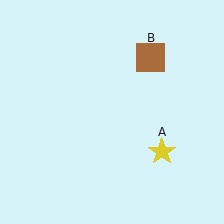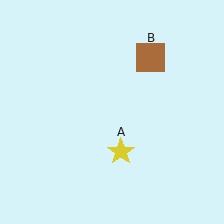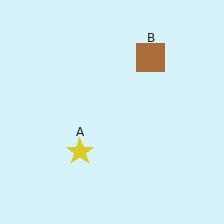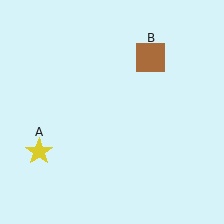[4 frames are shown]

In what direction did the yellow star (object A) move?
The yellow star (object A) moved left.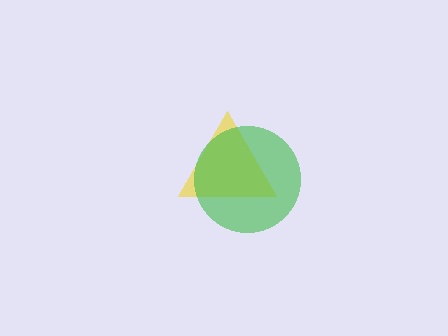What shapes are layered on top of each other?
The layered shapes are: a yellow triangle, a green circle.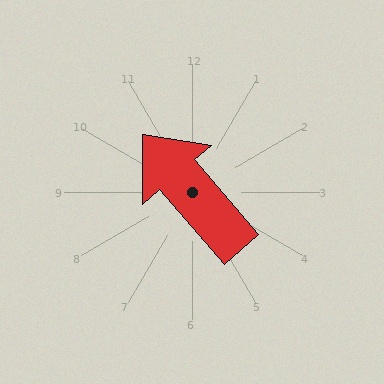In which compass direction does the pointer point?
Northwest.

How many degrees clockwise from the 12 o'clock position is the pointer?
Approximately 319 degrees.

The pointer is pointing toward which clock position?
Roughly 11 o'clock.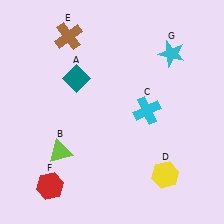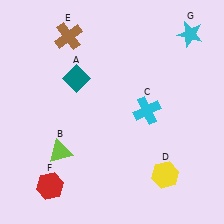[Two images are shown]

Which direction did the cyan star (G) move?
The cyan star (G) moved up.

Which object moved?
The cyan star (G) moved up.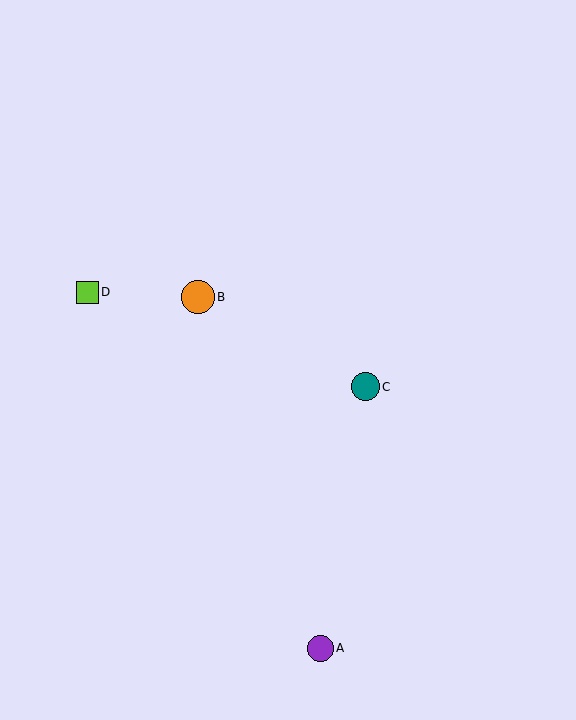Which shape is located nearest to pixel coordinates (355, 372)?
The teal circle (labeled C) at (365, 387) is nearest to that location.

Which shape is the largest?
The orange circle (labeled B) is the largest.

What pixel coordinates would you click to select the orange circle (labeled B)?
Click at (198, 297) to select the orange circle B.